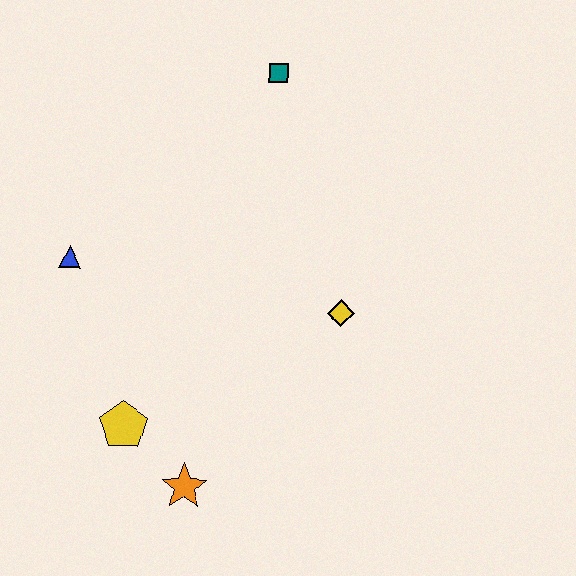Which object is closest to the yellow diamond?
The orange star is closest to the yellow diamond.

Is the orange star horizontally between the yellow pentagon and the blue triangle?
No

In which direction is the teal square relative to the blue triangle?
The teal square is to the right of the blue triangle.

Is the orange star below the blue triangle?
Yes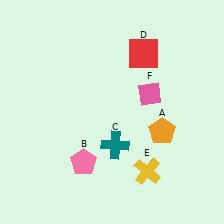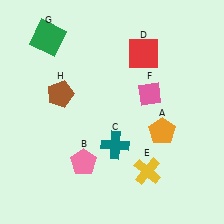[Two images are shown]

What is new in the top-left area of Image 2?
A brown pentagon (H) was added in the top-left area of Image 2.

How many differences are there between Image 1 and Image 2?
There are 2 differences between the two images.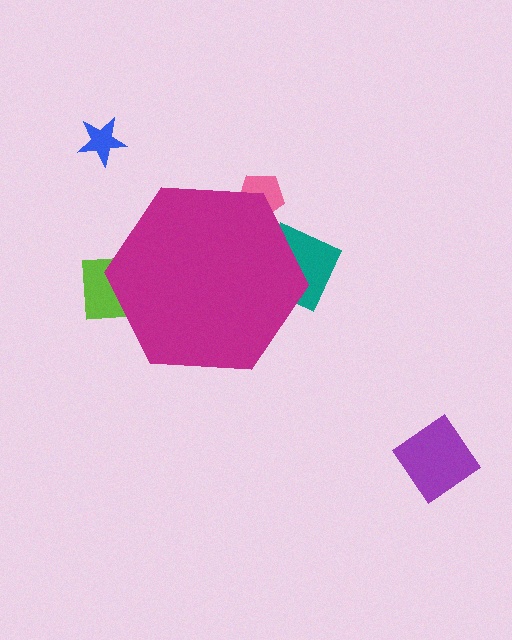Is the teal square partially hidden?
Yes, the teal square is partially hidden behind the magenta hexagon.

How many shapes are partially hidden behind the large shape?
3 shapes are partially hidden.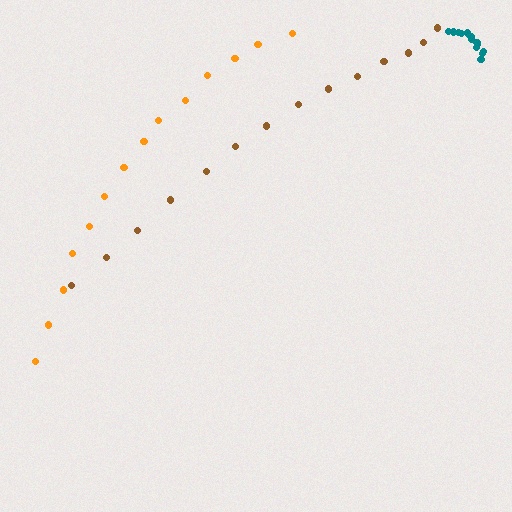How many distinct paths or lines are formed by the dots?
There are 3 distinct paths.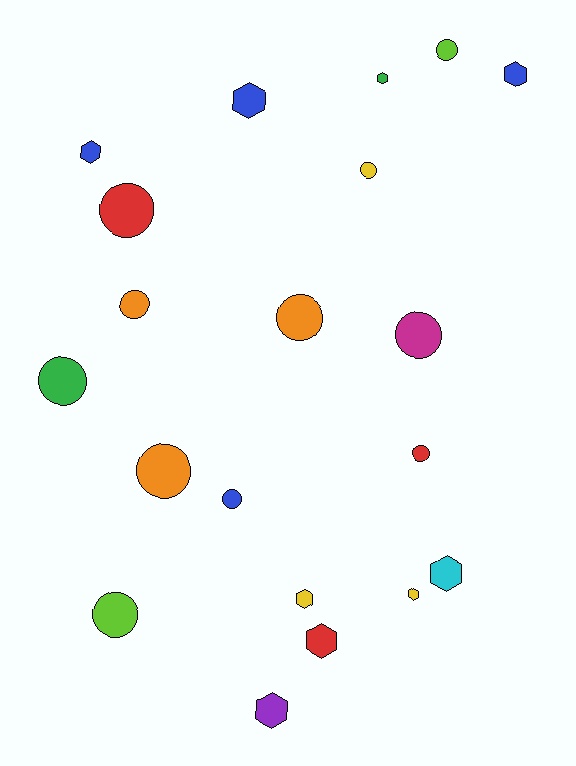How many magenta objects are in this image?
There is 1 magenta object.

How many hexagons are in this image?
There are 9 hexagons.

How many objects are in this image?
There are 20 objects.